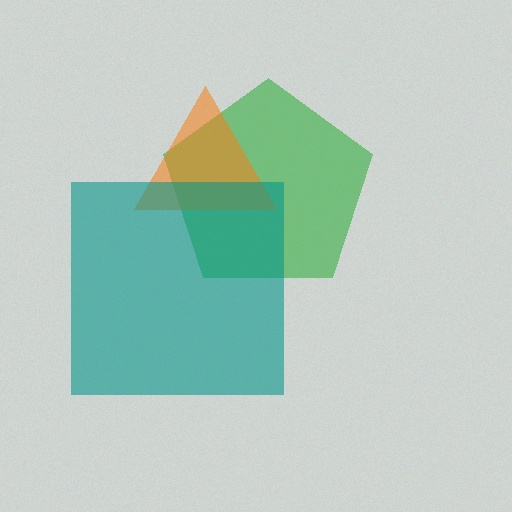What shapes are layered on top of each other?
The layered shapes are: a green pentagon, an orange triangle, a teal square.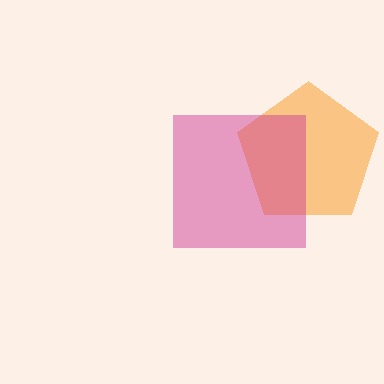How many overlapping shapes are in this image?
There are 2 overlapping shapes in the image.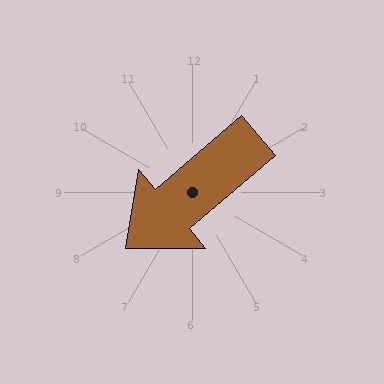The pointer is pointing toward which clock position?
Roughly 8 o'clock.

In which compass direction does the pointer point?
Southwest.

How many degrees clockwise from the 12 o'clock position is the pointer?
Approximately 230 degrees.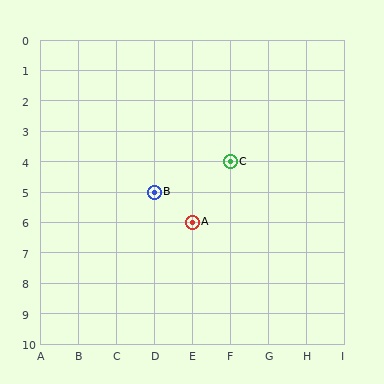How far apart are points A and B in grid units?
Points A and B are 1 column and 1 row apart (about 1.4 grid units diagonally).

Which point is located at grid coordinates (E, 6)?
Point A is at (E, 6).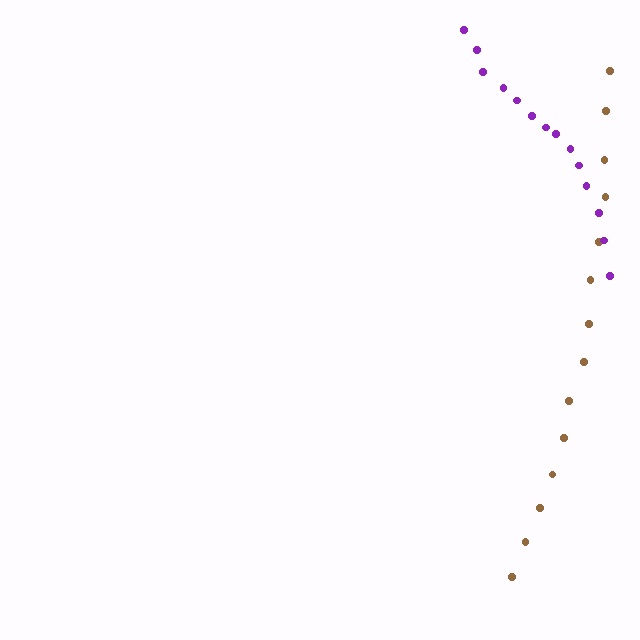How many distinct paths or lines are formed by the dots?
There are 2 distinct paths.